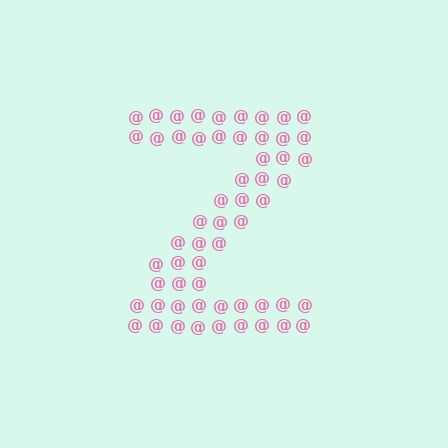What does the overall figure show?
The overall figure shows the letter Z.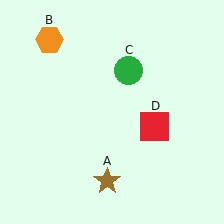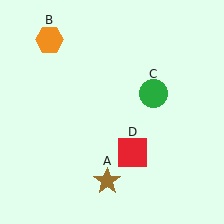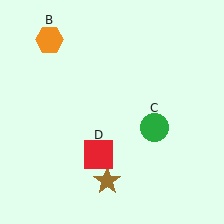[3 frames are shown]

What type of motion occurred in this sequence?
The green circle (object C), red square (object D) rotated clockwise around the center of the scene.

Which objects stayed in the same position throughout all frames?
Brown star (object A) and orange hexagon (object B) remained stationary.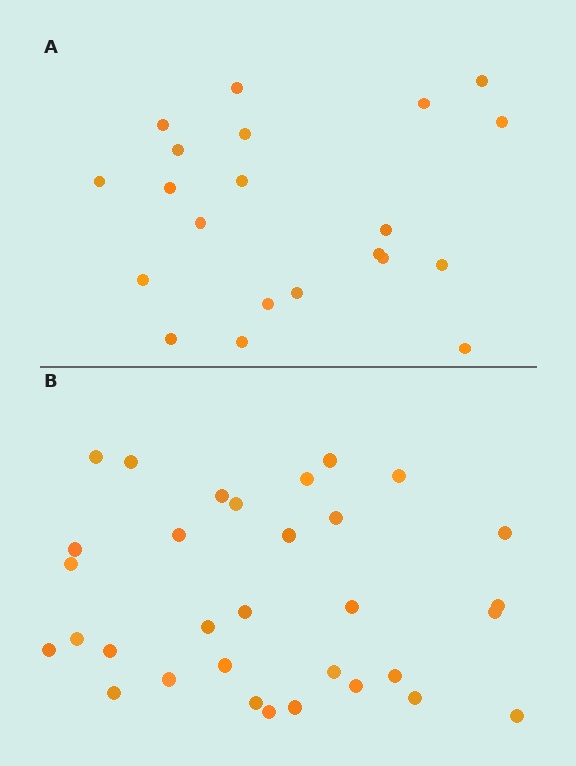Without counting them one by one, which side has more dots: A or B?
Region B (the bottom region) has more dots.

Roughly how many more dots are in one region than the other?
Region B has roughly 12 or so more dots than region A.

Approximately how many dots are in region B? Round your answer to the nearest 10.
About 30 dots. (The exact count is 32, which rounds to 30.)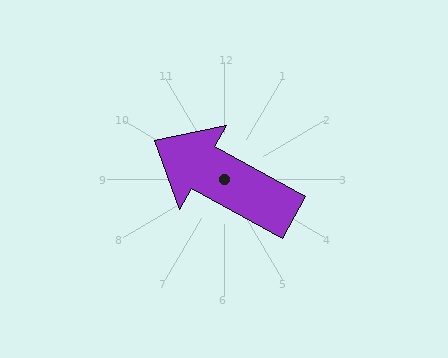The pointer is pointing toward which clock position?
Roughly 10 o'clock.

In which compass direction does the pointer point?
Northwest.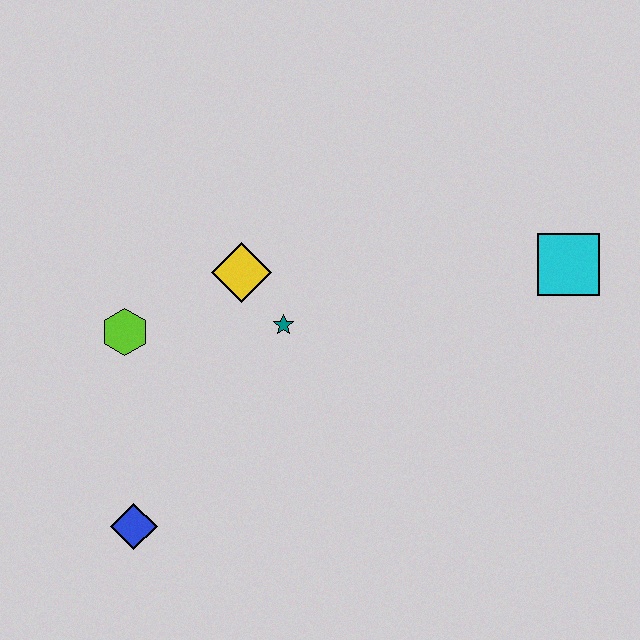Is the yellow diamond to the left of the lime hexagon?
No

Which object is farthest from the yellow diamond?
The cyan square is farthest from the yellow diamond.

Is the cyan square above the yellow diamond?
Yes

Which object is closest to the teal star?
The yellow diamond is closest to the teal star.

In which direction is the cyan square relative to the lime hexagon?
The cyan square is to the right of the lime hexagon.